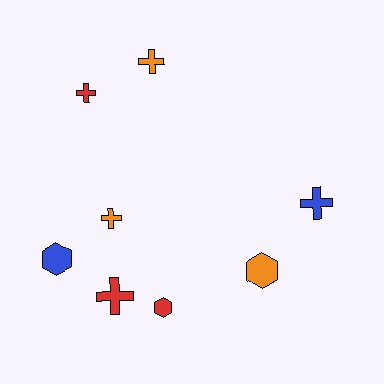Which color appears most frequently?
Orange, with 3 objects.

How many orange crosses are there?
There are 2 orange crosses.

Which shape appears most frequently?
Cross, with 5 objects.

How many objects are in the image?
There are 8 objects.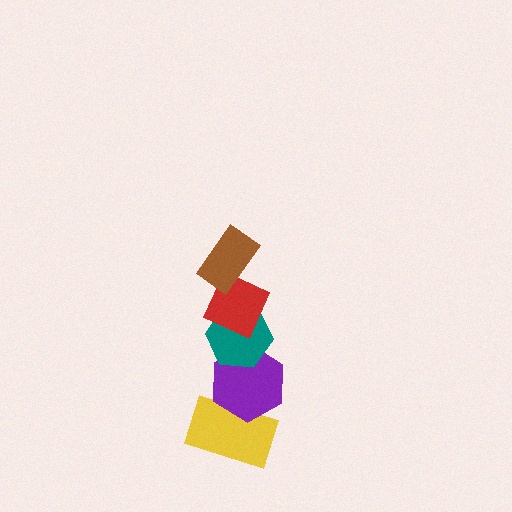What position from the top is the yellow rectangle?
The yellow rectangle is 5th from the top.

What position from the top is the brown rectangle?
The brown rectangle is 1st from the top.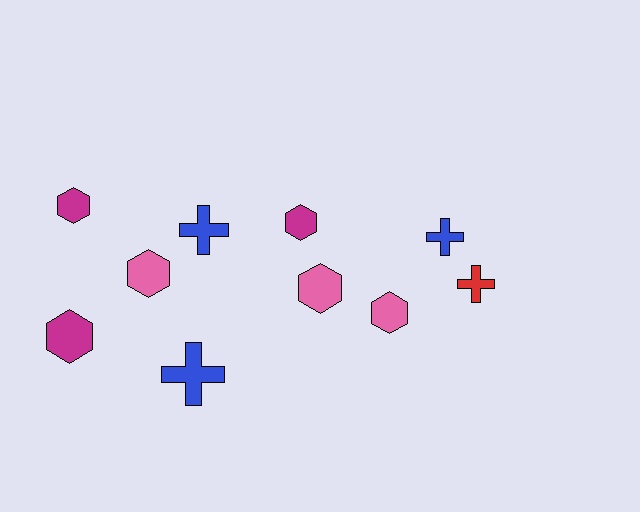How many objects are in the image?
There are 10 objects.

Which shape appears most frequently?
Hexagon, with 6 objects.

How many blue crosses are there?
There are 3 blue crosses.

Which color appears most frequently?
Pink, with 3 objects.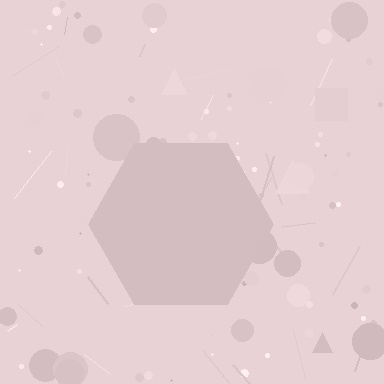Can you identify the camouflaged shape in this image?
The camouflaged shape is a hexagon.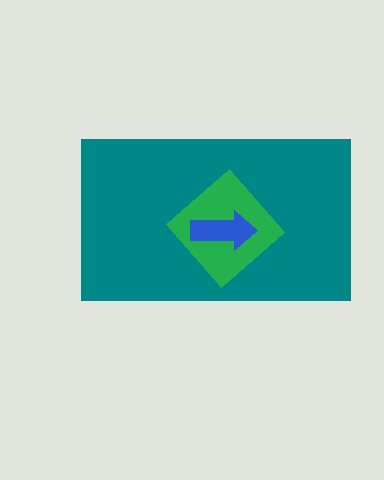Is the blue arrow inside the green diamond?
Yes.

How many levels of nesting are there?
3.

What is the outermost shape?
The teal rectangle.